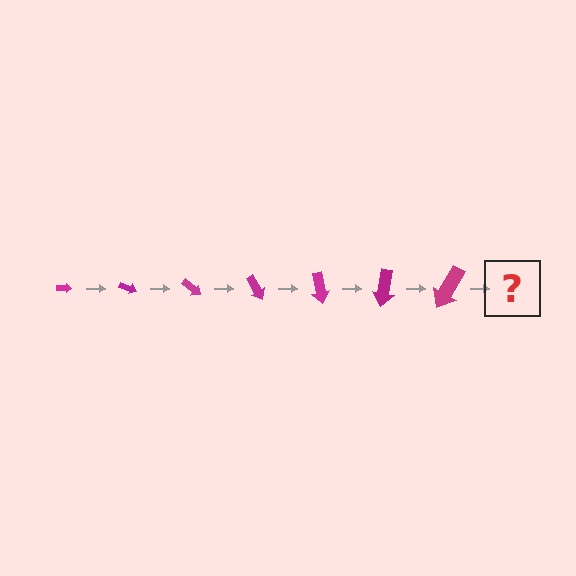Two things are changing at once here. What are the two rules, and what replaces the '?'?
The two rules are that the arrow grows larger each step and it rotates 20 degrees each step. The '?' should be an arrow, larger than the previous one and rotated 140 degrees from the start.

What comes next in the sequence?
The next element should be an arrow, larger than the previous one and rotated 140 degrees from the start.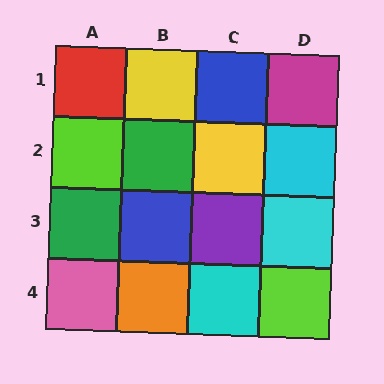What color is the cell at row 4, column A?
Pink.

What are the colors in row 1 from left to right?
Red, yellow, blue, magenta.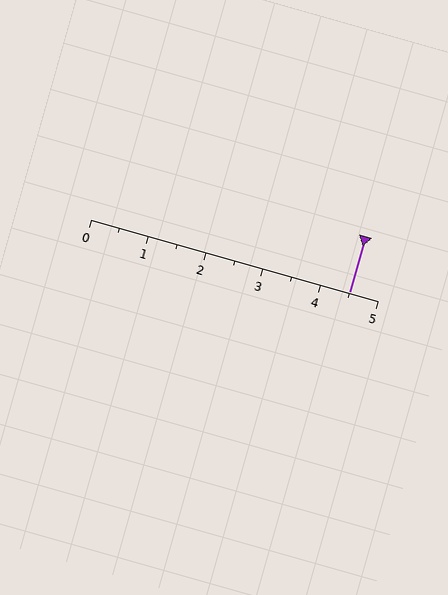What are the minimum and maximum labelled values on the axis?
The axis runs from 0 to 5.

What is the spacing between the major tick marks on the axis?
The major ticks are spaced 1 apart.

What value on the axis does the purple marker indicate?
The marker indicates approximately 4.5.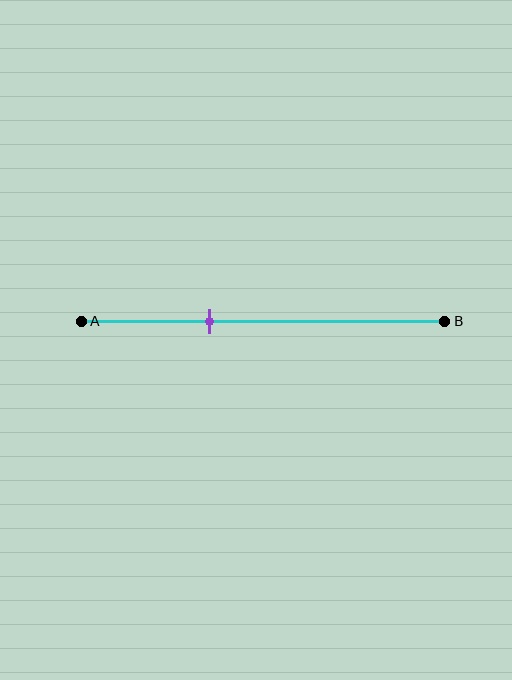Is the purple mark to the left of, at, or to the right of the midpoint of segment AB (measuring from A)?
The purple mark is to the left of the midpoint of segment AB.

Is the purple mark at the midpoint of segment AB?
No, the mark is at about 35% from A, not at the 50% midpoint.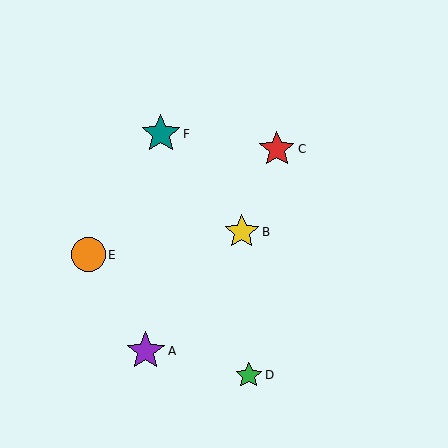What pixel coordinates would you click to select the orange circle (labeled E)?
Click at (88, 255) to select the orange circle E.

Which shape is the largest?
The purple star (labeled A) is the largest.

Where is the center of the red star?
The center of the red star is at (277, 149).